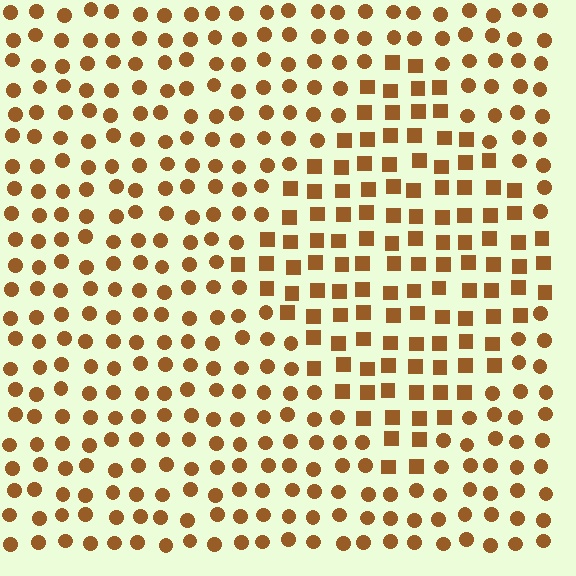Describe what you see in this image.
The image is filled with small brown elements arranged in a uniform grid. A diamond-shaped region contains squares, while the surrounding area contains circles. The boundary is defined purely by the change in element shape.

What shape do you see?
I see a diamond.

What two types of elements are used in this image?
The image uses squares inside the diamond region and circles outside it.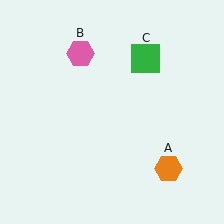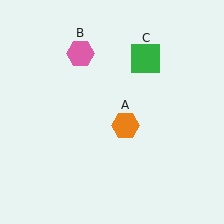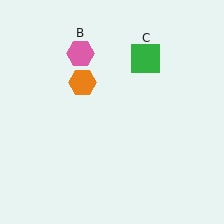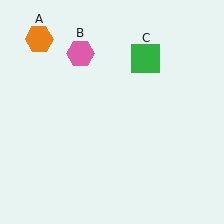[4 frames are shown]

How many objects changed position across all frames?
1 object changed position: orange hexagon (object A).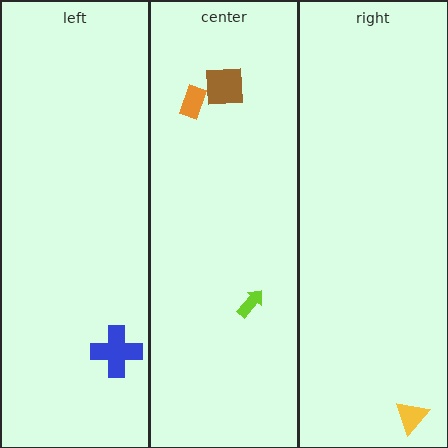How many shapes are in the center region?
3.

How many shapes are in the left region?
1.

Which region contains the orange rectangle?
The center region.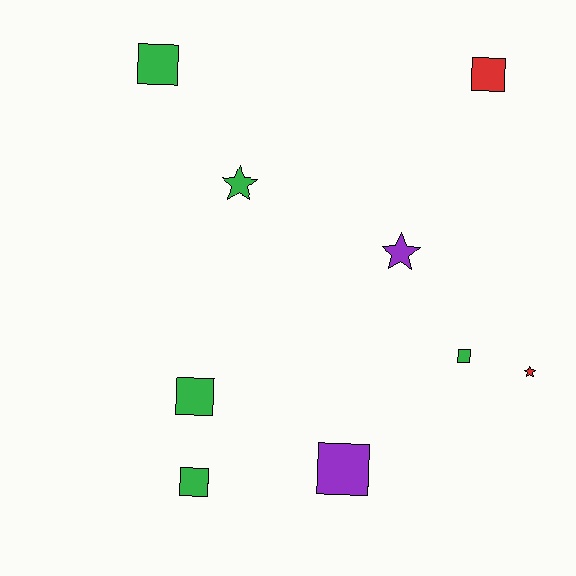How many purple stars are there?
There is 1 purple star.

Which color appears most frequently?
Green, with 5 objects.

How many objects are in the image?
There are 9 objects.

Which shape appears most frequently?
Square, with 6 objects.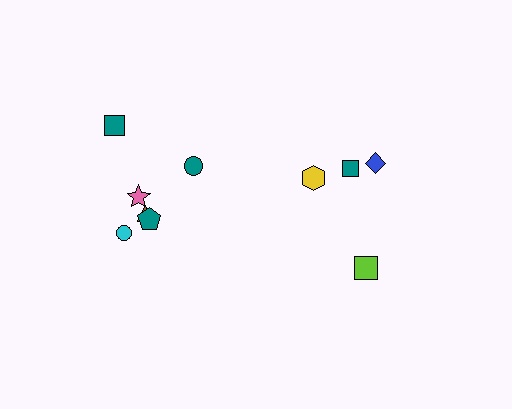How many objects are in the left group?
There are 6 objects.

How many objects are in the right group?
There are 4 objects.